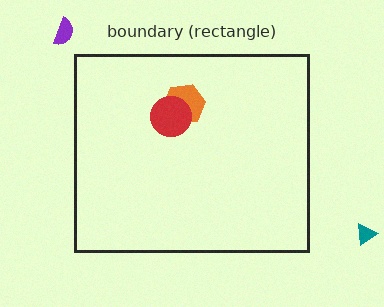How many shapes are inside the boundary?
2 inside, 2 outside.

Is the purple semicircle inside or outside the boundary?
Outside.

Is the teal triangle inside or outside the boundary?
Outside.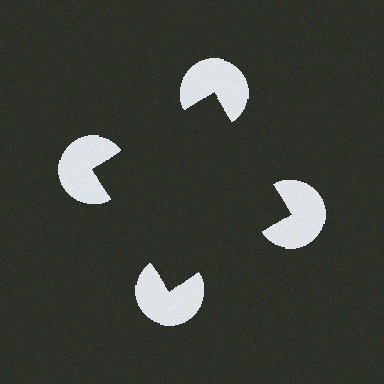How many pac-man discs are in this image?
There are 4 — one at each vertex of the illusory square.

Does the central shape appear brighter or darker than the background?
It typically appears slightly darker than the background, even though no actual brightness change is drawn.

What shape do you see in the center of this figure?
An illusory square — its edges are inferred from the aligned wedge cuts in the pac-man discs, not physically drawn.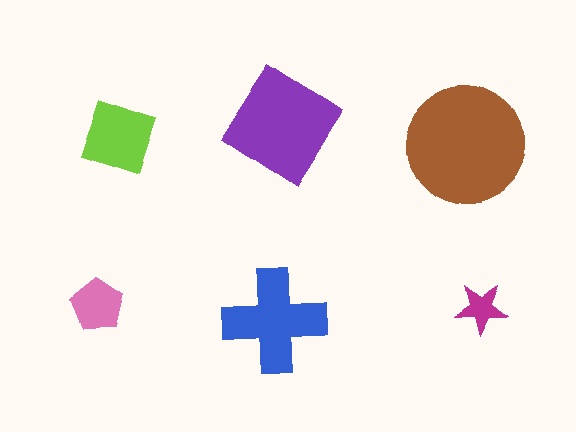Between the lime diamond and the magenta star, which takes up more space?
The lime diamond.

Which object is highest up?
The purple diamond is topmost.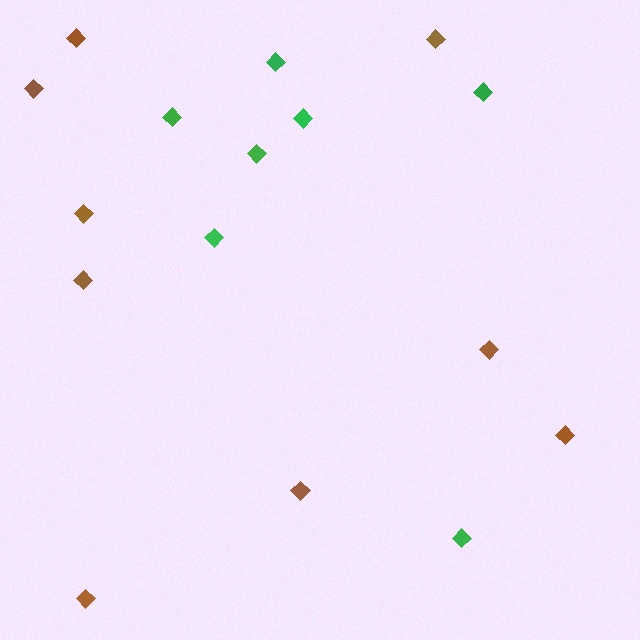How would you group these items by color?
There are 2 groups: one group of green diamonds (7) and one group of brown diamonds (9).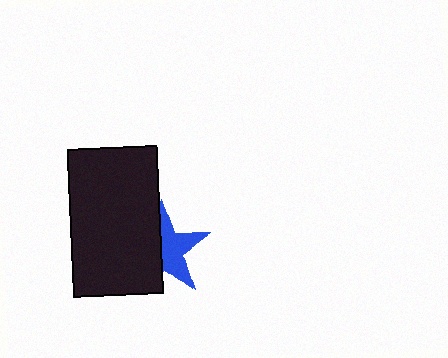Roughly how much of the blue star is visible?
About half of it is visible (roughly 52%).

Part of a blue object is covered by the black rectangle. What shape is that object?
It is a star.